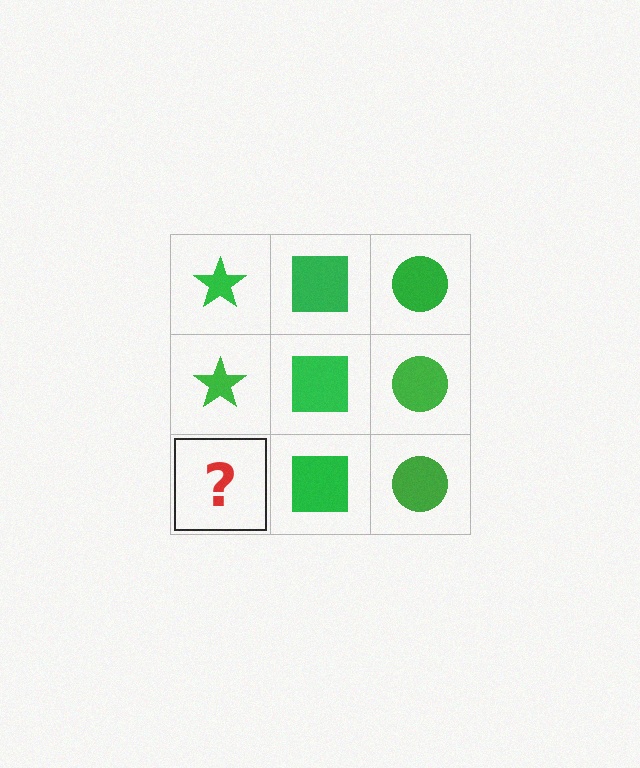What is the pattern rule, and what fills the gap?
The rule is that each column has a consistent shape. The gap should be filled with a green star.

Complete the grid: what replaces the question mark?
The question mark should be replaced with a green star.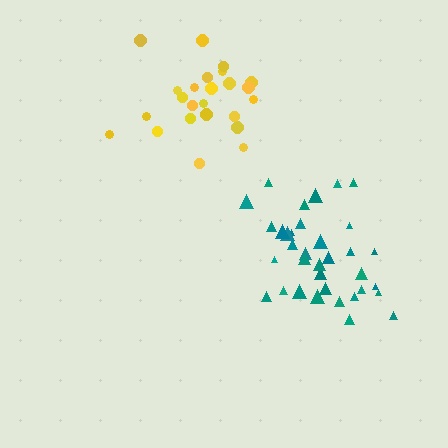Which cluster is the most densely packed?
Teal.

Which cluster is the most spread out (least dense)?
Yellow.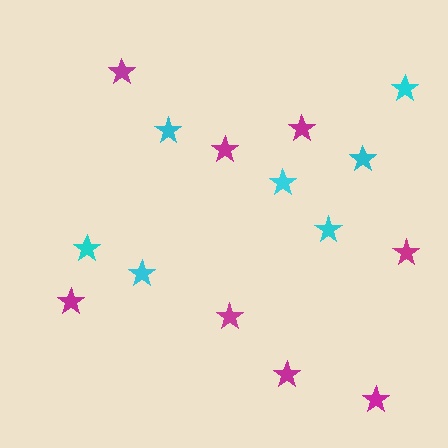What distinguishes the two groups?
There are 2 groups: one group of magenta stars (8) and one group of cyan stars (7).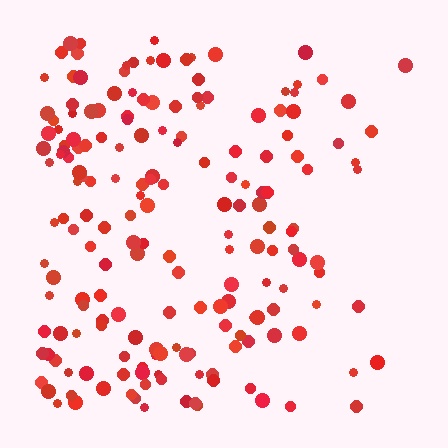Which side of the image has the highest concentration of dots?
The left.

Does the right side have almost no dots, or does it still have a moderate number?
Still a moderate number, just noticeably fewer than the left.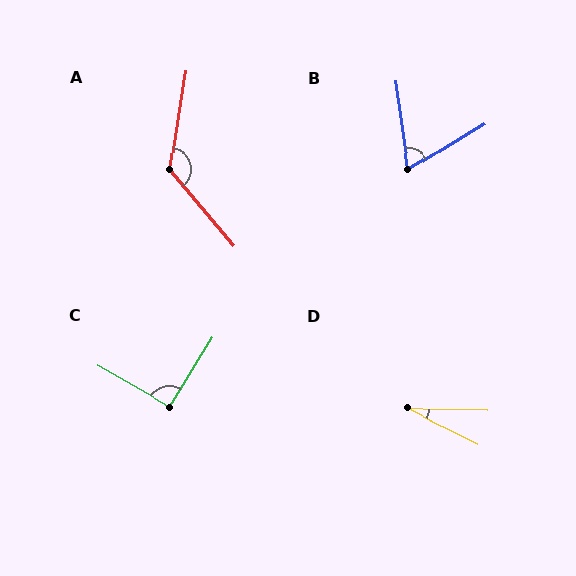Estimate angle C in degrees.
Approximately 93 degrees.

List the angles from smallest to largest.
D (26°), B (67°), C (93°), A (131°).